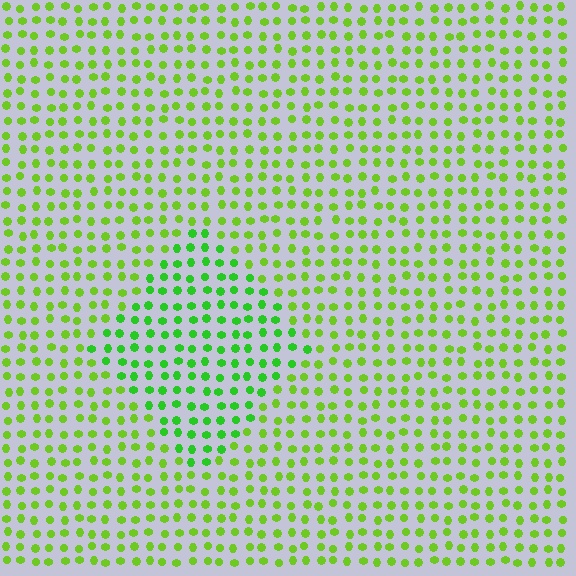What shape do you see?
I see a diamond.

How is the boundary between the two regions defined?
The boundary is defined purely by a slight shift in hue (about 25 degrees). Spacing, size, and orientation are identical on both sides.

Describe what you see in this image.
The image is filled with small lime elements in a uniform arrangement. A diamond-shaped region is visible where the elements are tinted to a slightly different hue, forming a subtle color boundary.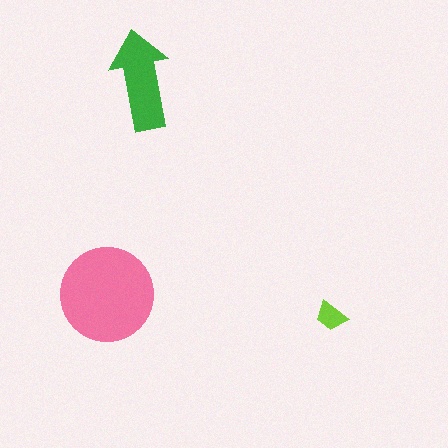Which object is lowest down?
The lime trapezoid is bottommost.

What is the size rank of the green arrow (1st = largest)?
2nd.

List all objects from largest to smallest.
The pink circle, the green arrow, the lime trapezoid.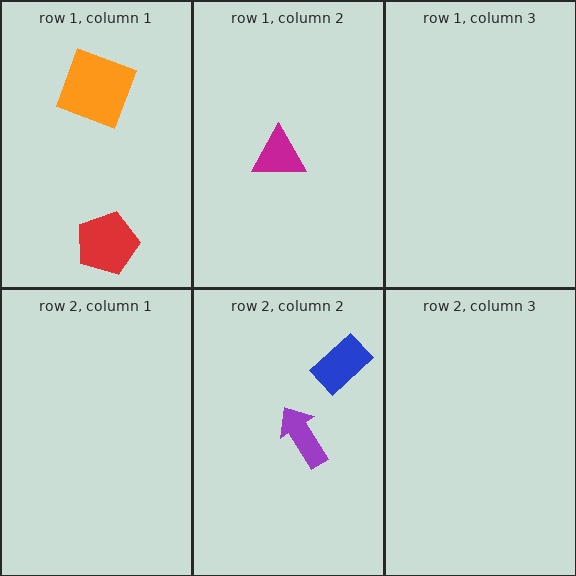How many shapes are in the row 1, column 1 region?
2.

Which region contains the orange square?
The row 1, column 1 region.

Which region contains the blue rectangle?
The row 2, column 2 region.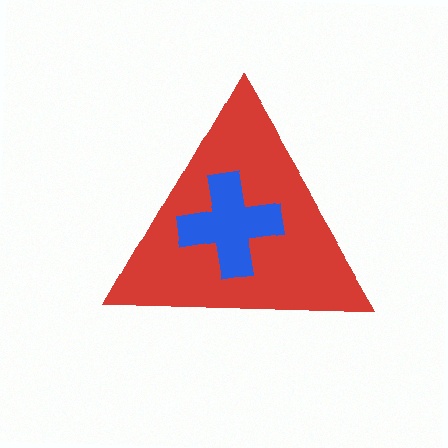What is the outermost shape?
The red triangle.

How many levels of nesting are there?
2.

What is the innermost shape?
The blue cross.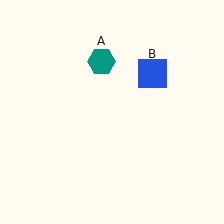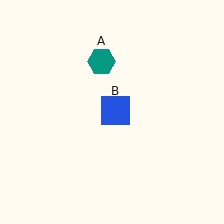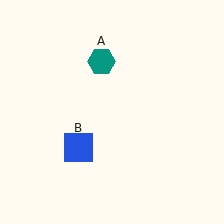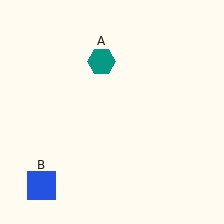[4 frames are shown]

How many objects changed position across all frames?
1 object changed position: blue square (object B).